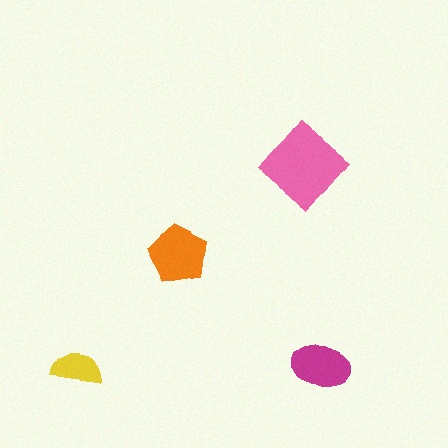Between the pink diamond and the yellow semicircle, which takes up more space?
The pink diamond.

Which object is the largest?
The pink diamond.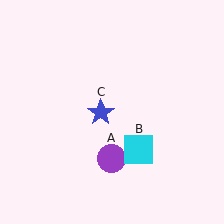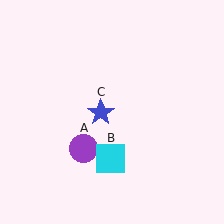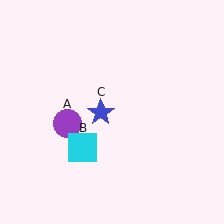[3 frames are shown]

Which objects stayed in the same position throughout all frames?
Blue star (object C) remained stationary.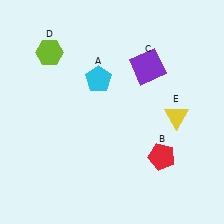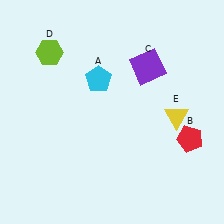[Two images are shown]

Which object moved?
The red pentagon (B) moved right.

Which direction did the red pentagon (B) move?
The red pentagon (B) moved right.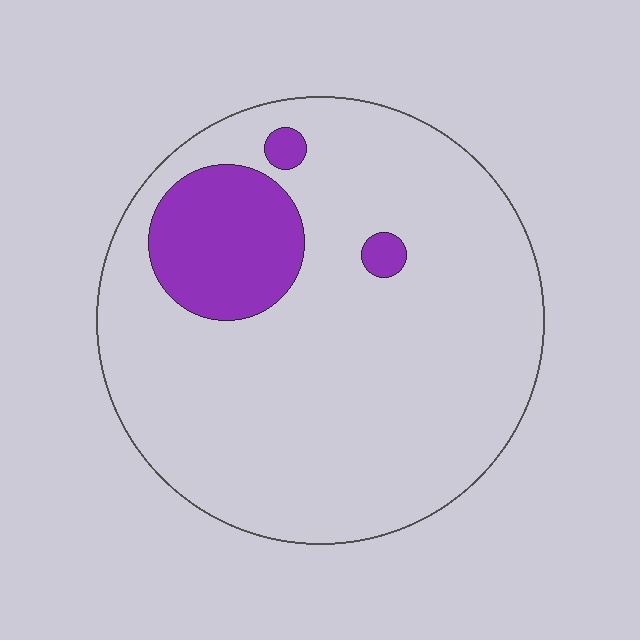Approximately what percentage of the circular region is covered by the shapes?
Approximately 15%.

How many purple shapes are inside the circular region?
3.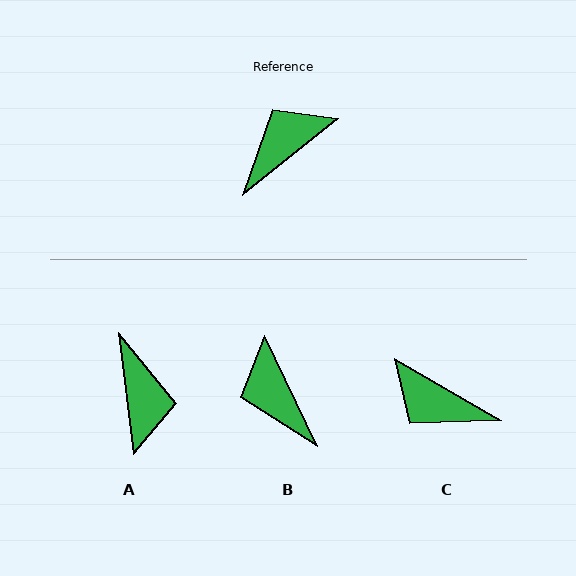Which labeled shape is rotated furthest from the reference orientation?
A, about 122 degrees away.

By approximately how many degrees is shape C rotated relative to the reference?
Approximately 111 degrees counter-clockwise.